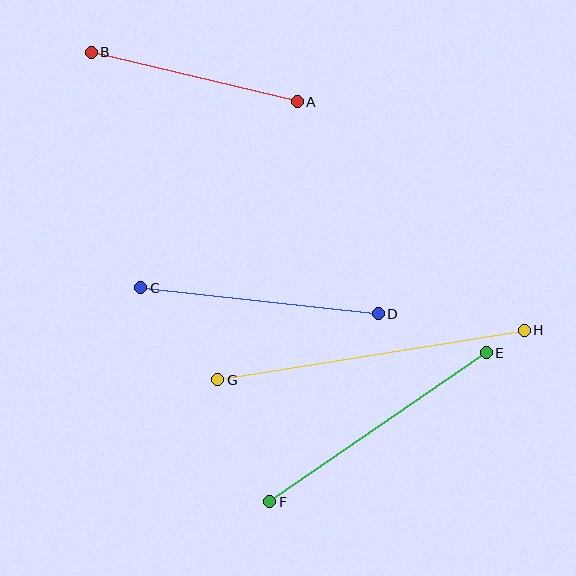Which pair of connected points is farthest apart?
Points G and H are farthest apart.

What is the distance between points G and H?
The distance is approximately 310 pixels.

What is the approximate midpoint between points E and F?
The midpoint is at approximately (378, 427) pixels.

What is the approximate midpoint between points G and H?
The midpoint is at approximately (371, 355) pixels.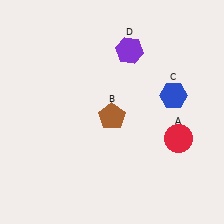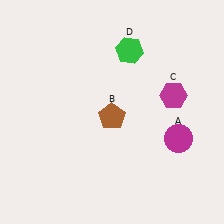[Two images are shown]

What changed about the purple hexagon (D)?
In Image 1, D is purple. In Image 2, it changed to green.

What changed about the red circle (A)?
In Image 1, A is red. In Image 2, it changed to magenta.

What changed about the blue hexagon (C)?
In Image 1, C is blue. In Image 2, it changed to magenta.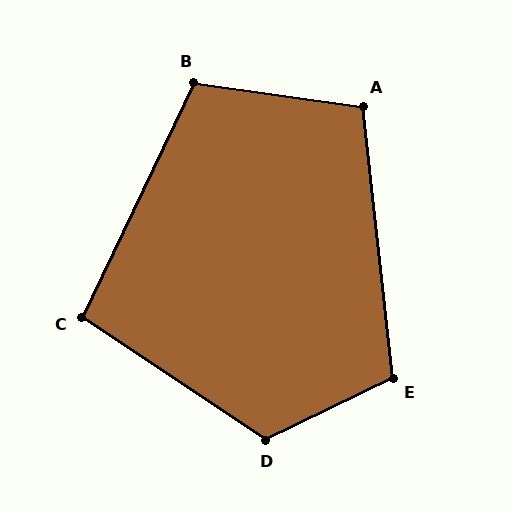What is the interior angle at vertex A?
Approximately 104 degrees (obtuse).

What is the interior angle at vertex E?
Approximately 109 degrees (obtuse).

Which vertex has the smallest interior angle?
C, at approximately 98 degrees.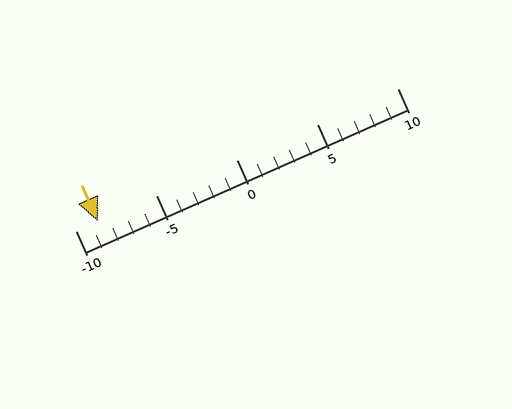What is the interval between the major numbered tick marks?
The major tick marks are spaced 5 units apart.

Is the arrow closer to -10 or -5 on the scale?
The arrow is closer to -10.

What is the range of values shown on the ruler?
The ruler shows values from -10 to 10.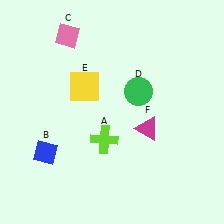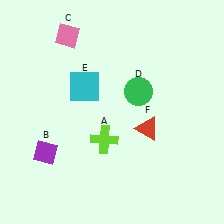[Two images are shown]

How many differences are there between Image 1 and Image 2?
There are 3 differences between the two images.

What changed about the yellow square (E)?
In Image 1, E is yellow. In Image 2, it changed to cyan.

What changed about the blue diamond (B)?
In Image 1, B is blue. In Image 2, it changed to purple.